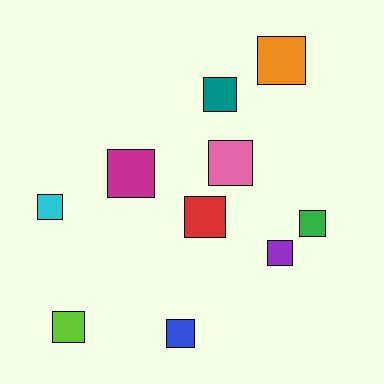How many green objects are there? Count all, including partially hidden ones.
There is 1 green object.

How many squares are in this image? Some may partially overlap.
There are 10 squares.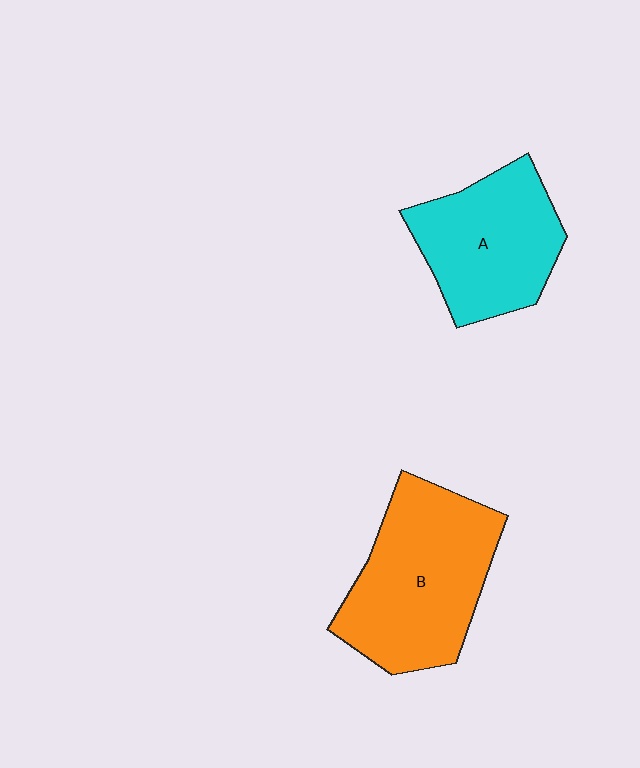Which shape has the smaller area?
Shape A (cyan).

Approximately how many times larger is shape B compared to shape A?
Approximately 1.3 times.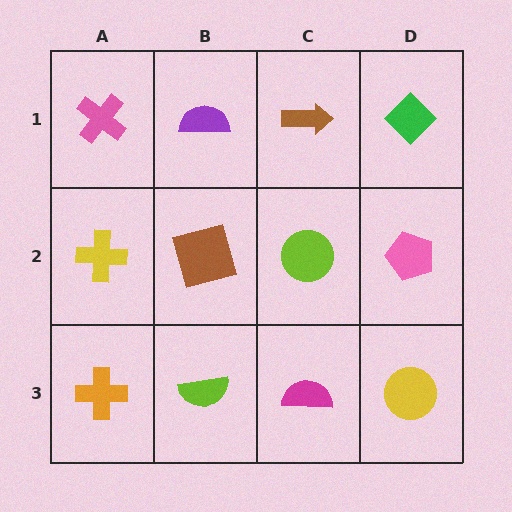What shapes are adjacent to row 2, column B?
A purple semicircle (row 1, column B), a lime semicircle (row 3, column B), a yellow cross (row 2, column A), a lime circle (row 2, column C).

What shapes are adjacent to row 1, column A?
A yellow cross (row 2, column A), a purple semicircle (row 1, column B).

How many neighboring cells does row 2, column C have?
4.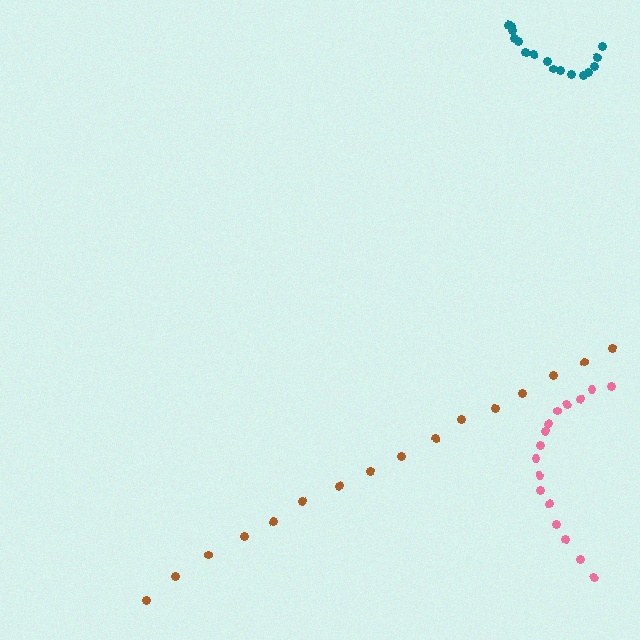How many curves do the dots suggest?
There are 3 distinct paths.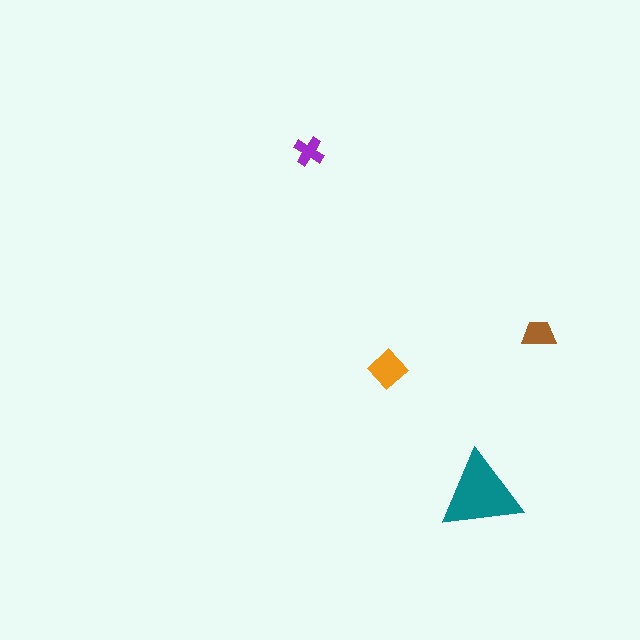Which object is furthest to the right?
The brown trapezoid is rightmost.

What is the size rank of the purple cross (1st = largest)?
4th.